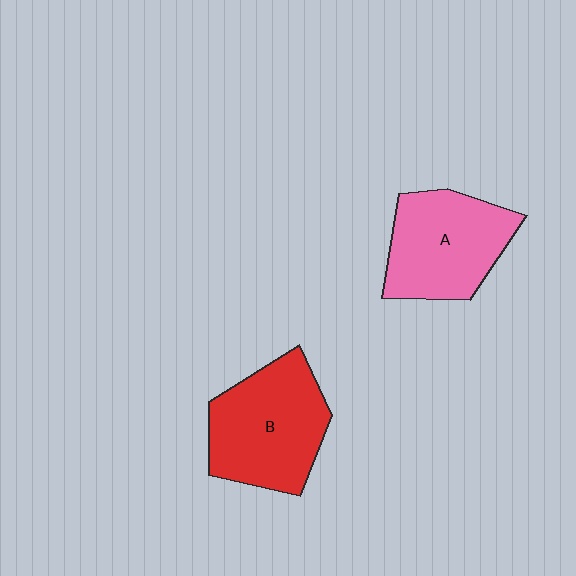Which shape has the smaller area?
Shape A (pink).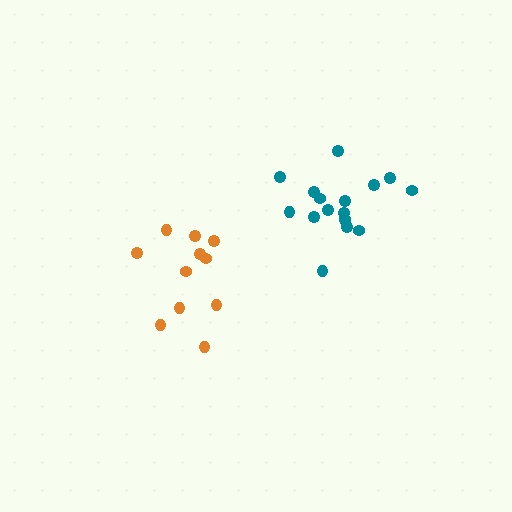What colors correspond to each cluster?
The clusters are colored: orange, teal.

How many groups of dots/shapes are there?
There are 2 groups.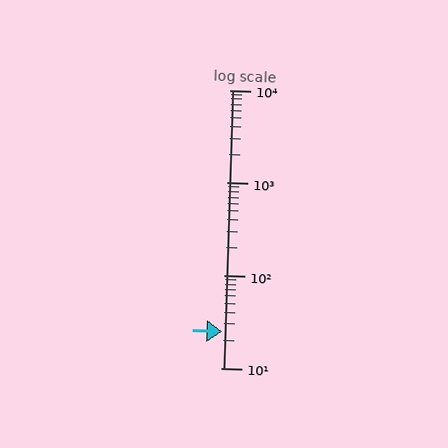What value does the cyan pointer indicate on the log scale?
The pointer indicates approximately 25.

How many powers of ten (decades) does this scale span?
The scale spans 3 decades, from 10 to 10000.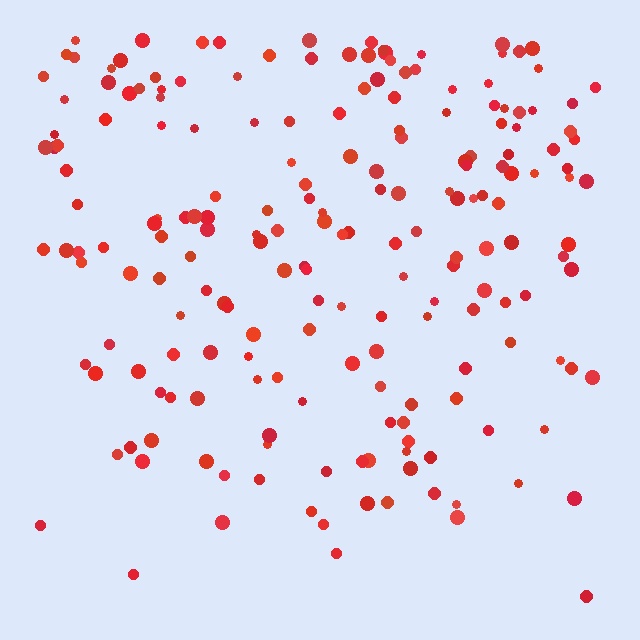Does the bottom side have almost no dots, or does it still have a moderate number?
Still a moderate number, just noticeably fewer than the top.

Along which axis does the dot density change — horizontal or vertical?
Vertical.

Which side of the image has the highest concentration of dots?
The top.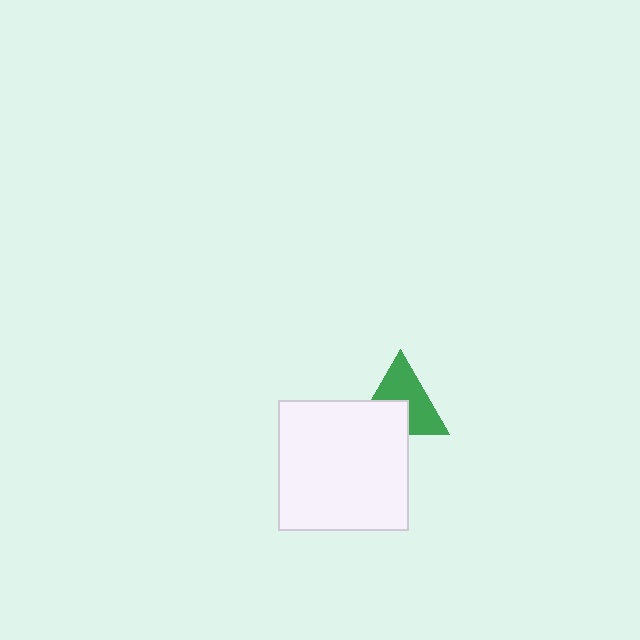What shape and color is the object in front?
The object in front is a white square.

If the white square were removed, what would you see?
You would see the complete green triangle.